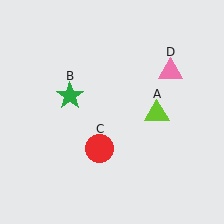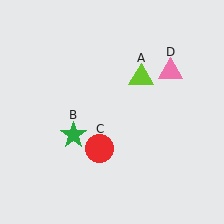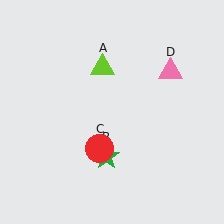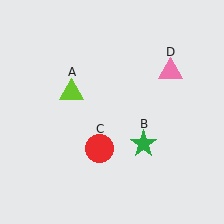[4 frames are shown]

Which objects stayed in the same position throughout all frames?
Red circle (object C) and pink triangle (object D) remained stationary.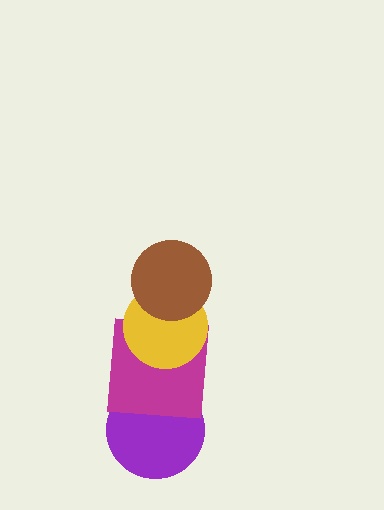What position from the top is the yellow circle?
The yellow circle is 2nd from the top.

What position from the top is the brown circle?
The brown circle is 1st from the top.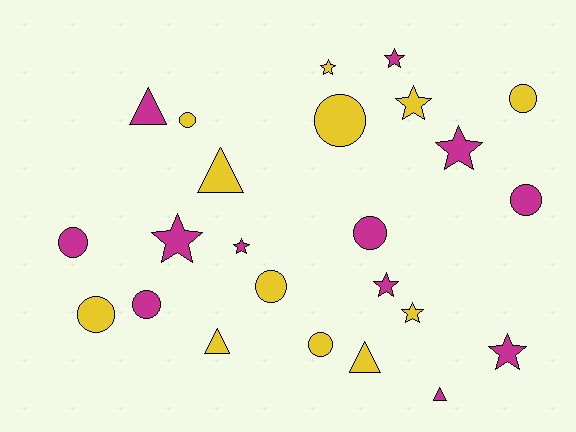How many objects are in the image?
There are 24 objects.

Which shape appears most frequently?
Circle, with 10 objects.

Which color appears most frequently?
Magenta, with 12 objects.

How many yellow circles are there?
There are 6 yellow circles.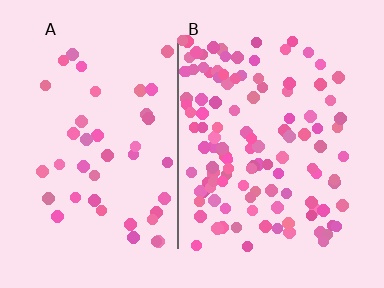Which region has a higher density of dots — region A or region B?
B (the right).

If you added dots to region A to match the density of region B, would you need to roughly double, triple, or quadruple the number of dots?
Approximately triple.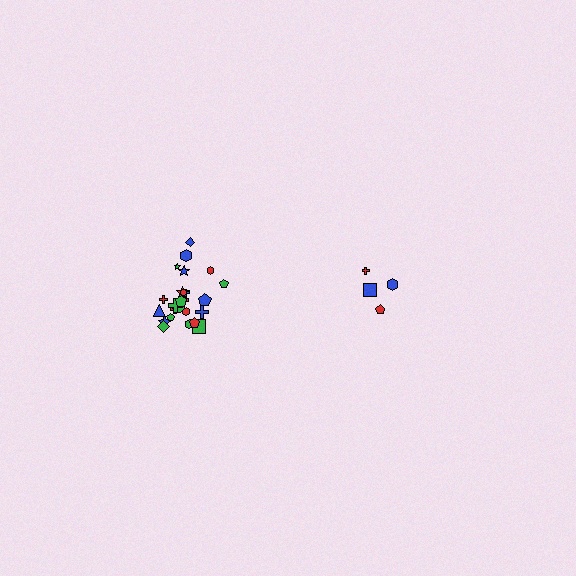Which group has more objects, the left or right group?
The left group.